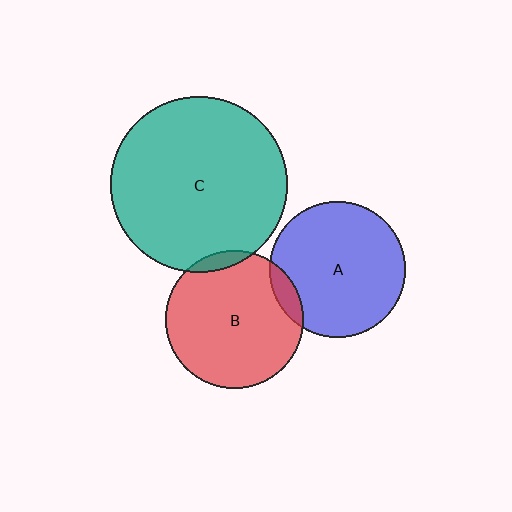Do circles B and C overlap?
Yes.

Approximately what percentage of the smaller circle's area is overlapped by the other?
Approximately 5%.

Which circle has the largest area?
Circle C (teal).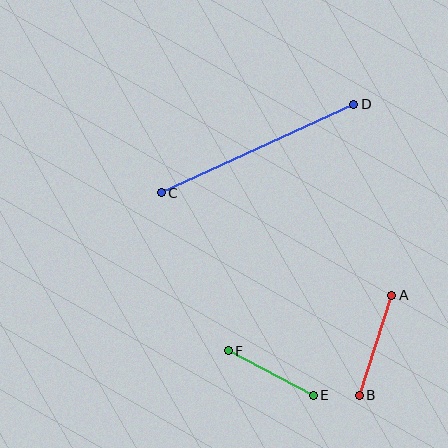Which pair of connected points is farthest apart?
Points C and D are farthest apart.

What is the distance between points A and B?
The distance is approximately 105 pixels.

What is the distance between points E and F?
The distance is approximately 96 pixels.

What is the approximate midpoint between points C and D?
The midpoint is at approximately (258, 149) pixels.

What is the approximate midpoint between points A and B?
The midpoint is at approximately (375, 345) pixels.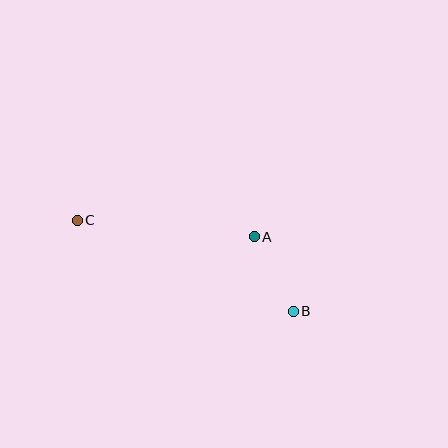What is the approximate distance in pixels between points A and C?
The distance between A and C is approximately 178 pixels.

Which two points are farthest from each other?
Points B and C are farthest from each other.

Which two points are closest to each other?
Points A and B are closest to each other.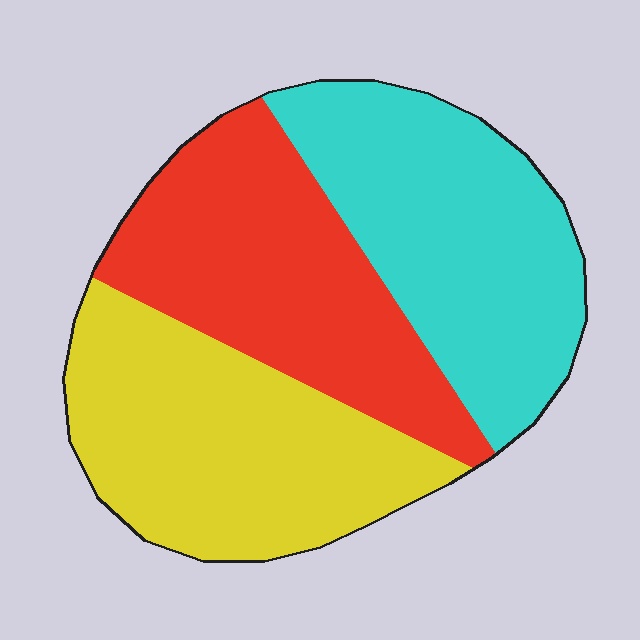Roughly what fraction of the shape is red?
Red covers 32% of the shape.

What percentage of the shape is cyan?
Cyan takes up about one third (1/3) of the shape.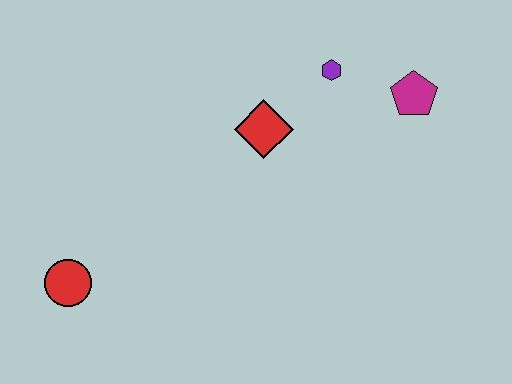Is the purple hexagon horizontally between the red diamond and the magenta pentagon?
Yes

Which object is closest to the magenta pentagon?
The purple hexagon is closest to the magenta pentagon.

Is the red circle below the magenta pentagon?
Yes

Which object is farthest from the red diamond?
The red circle is farthest from the red diamond.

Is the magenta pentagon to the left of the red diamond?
No